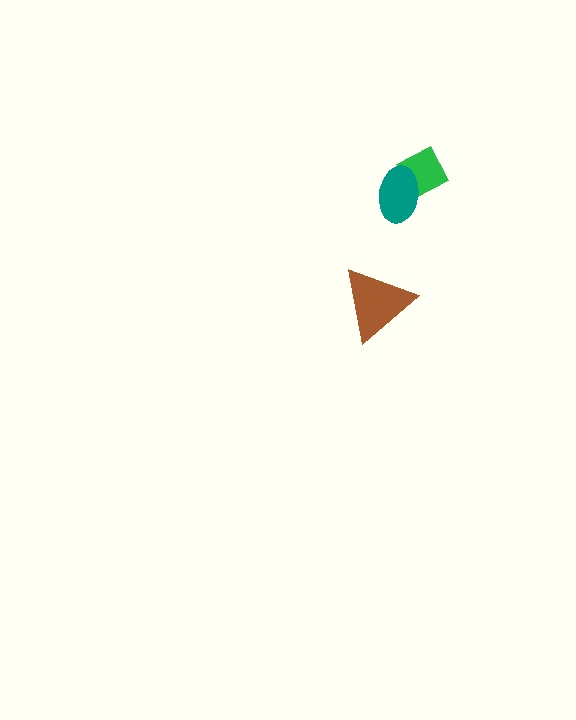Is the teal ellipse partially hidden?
No, no other shape covers it.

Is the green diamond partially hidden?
Yes, it is partially covered by another shape.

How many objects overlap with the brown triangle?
0 objects overlap with the brown triangle.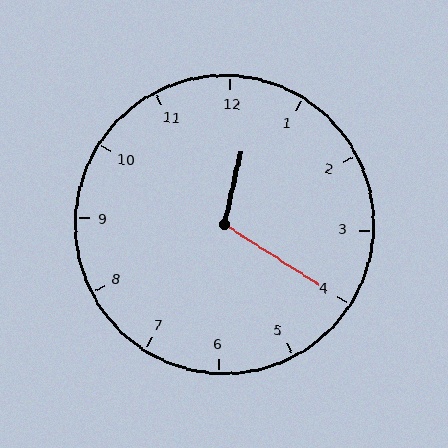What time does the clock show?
12:20.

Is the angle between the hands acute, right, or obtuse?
It is obtuse.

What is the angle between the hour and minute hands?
Approximately 110 degrees.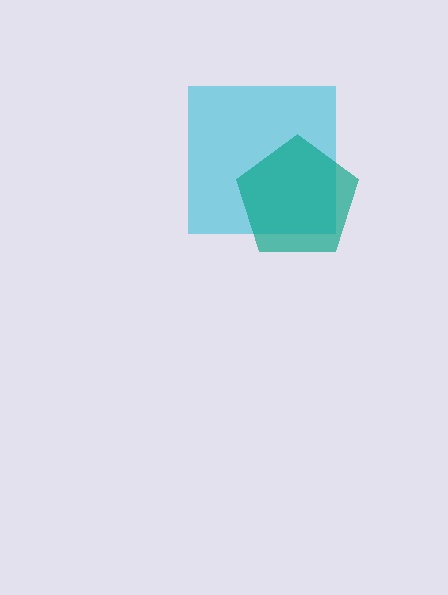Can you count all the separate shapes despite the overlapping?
Yes, there are 2 separate shapes.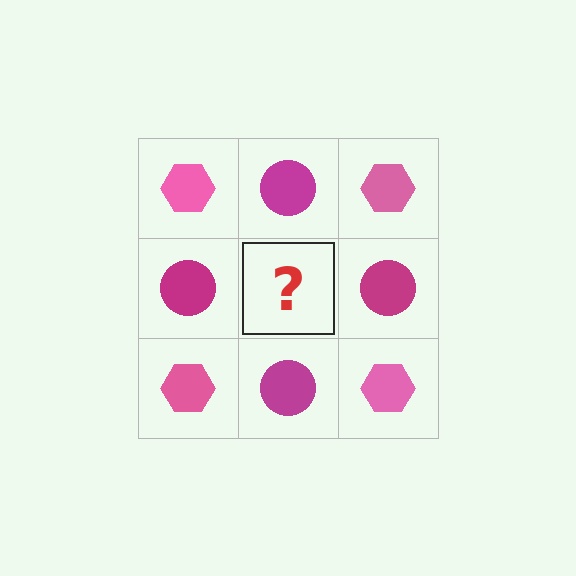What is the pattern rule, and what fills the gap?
The rule is that it alternates pink hexagon and magenta circle in a checkerboard pattern. The gap should be filled with a pink hexagon.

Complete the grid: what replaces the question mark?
The question mark should be replaced with a pink hexagon.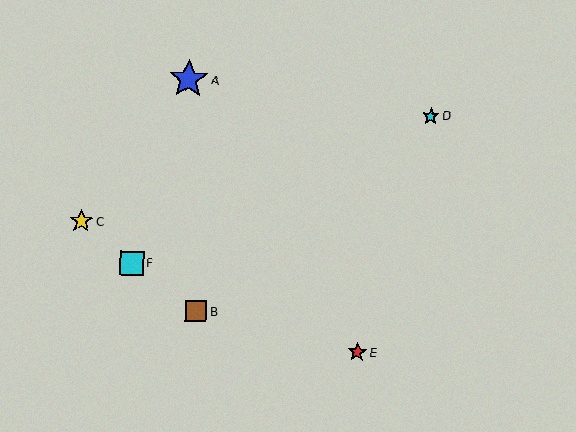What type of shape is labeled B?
Shape B is a brown square.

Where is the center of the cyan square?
The center of the cyan square is at (132, 263).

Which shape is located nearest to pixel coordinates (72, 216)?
The yellow star (labeled C) at (81, 221) is nearest to that location.